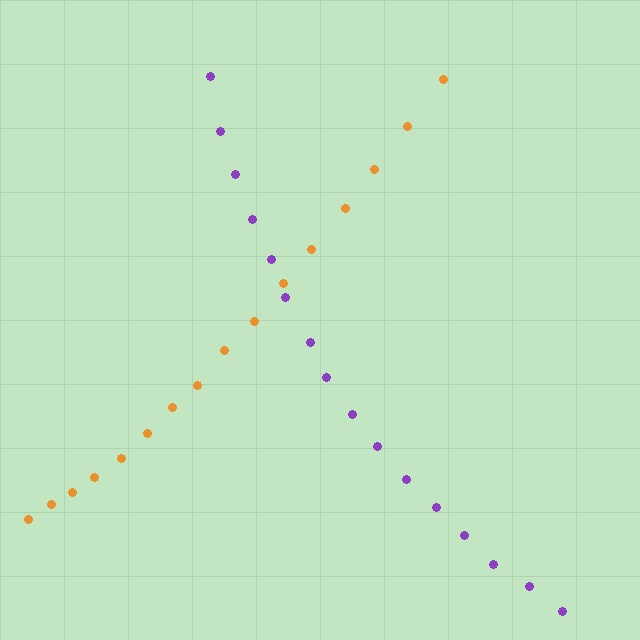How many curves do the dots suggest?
There are 2 distinct paths.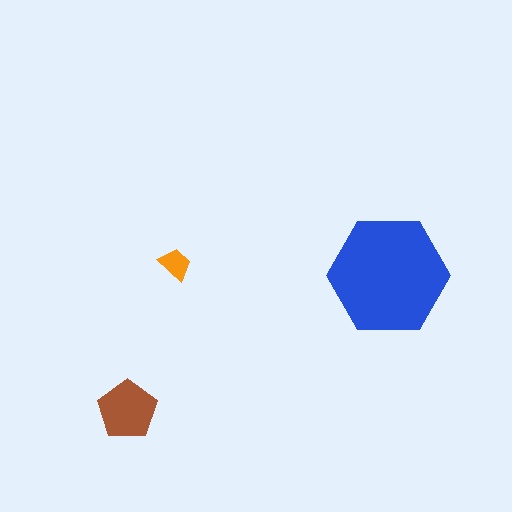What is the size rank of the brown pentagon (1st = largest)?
2nd.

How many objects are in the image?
There are 3 objects in the image.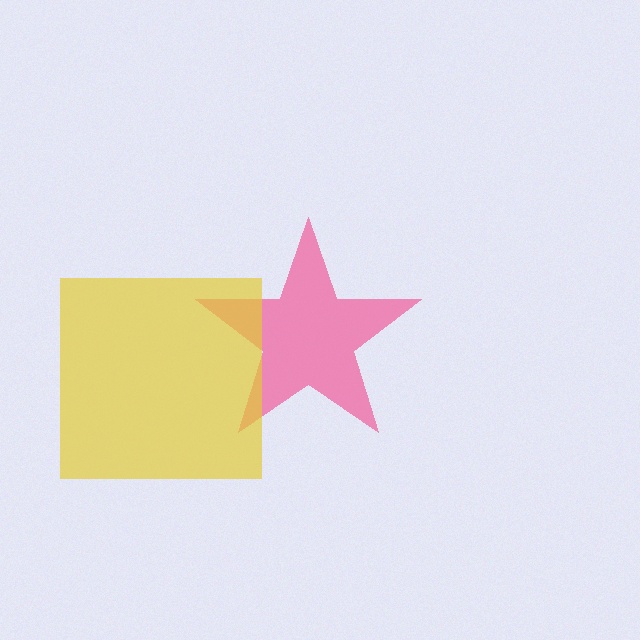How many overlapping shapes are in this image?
There are 2 overlapping shapes in the image.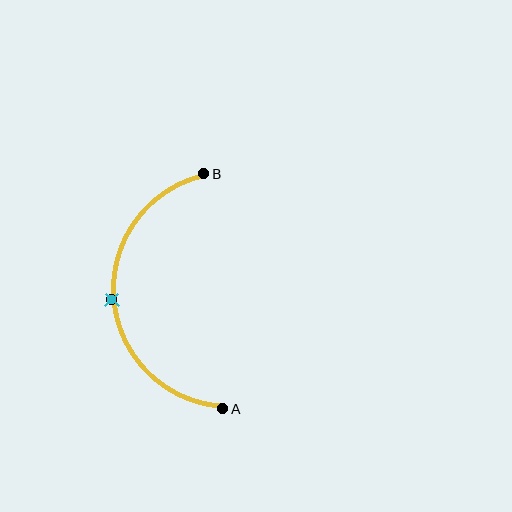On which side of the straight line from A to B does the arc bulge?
The arc bulges to the left of the straight line connecting A and B.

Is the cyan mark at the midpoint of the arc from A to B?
Yes. The cyan mark lies on the arc at equal arc-length from both A and B — it is the arc midpoint.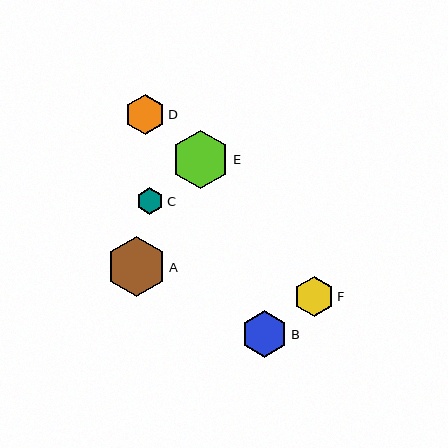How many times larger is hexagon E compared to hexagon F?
Hexagon E is approximately 1.5 times the size of hexagon F.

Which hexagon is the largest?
Hexagon A is the largest with a size of approximately 60 pixels.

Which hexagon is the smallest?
Hexagon C is the smallest with a size of approximately 27 pixels.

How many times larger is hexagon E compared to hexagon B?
Hexagon E is approximately 1.3 times the size of hexagon B.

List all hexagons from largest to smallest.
From largest to smallest: A, E, B, D, F, C.